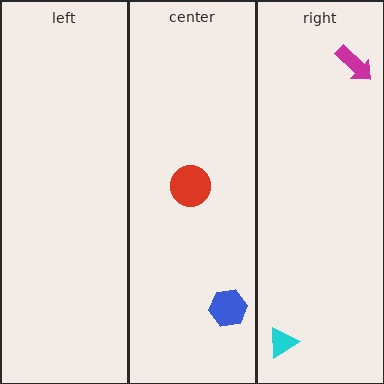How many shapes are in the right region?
2.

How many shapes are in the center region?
2.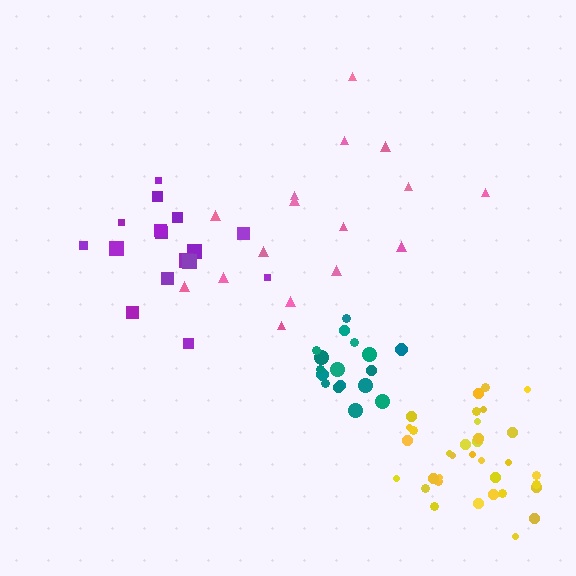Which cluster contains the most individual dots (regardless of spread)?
Yellow (34).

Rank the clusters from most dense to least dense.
teal, yellow, purple, pink.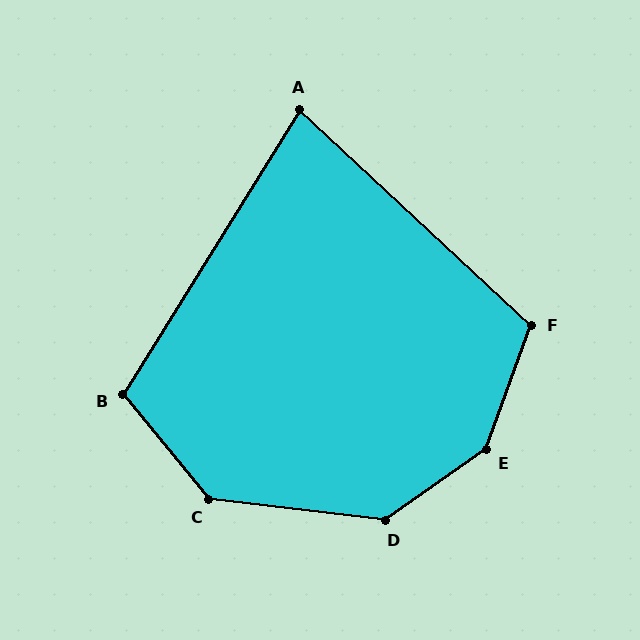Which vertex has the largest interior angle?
E, at approximately 145 degrees.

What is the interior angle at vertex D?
Approximately 138 degrees (obtuse).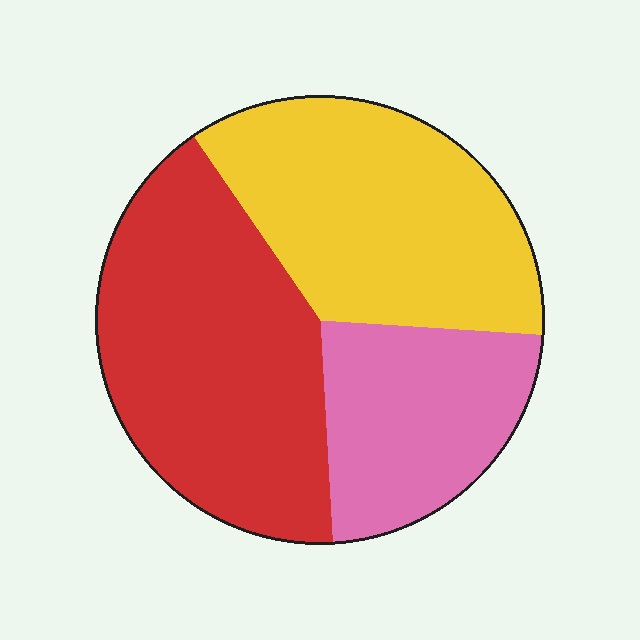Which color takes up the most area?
Red, at roughly 40%.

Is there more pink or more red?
Red.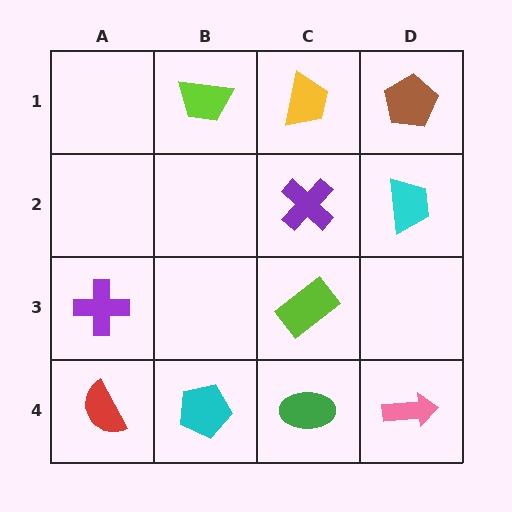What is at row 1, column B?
A lime trapezoid.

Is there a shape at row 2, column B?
No, that cell is empty.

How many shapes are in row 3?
2 shapes.